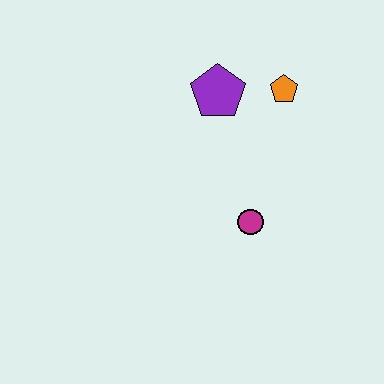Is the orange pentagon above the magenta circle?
Yes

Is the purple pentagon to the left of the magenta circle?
Yes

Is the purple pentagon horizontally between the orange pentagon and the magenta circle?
No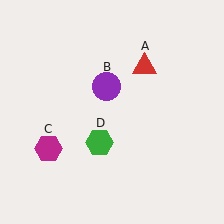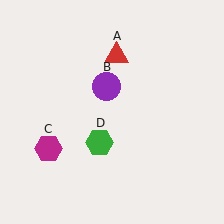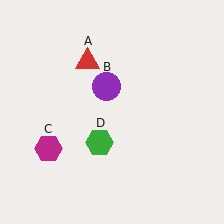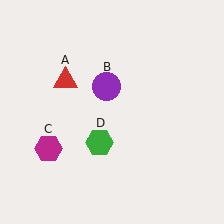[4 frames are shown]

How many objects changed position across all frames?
1 object changed position: red triangle (object A).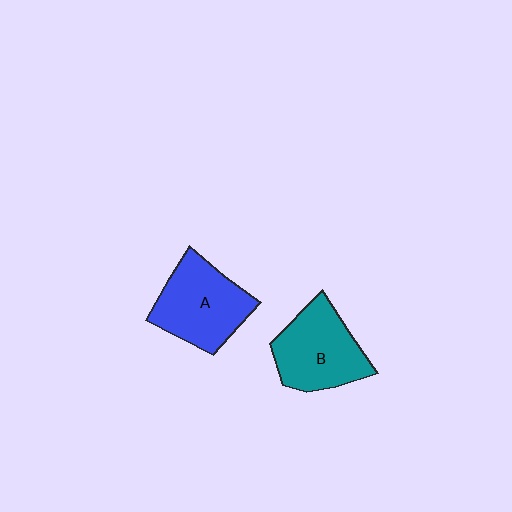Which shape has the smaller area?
Shape B (teal).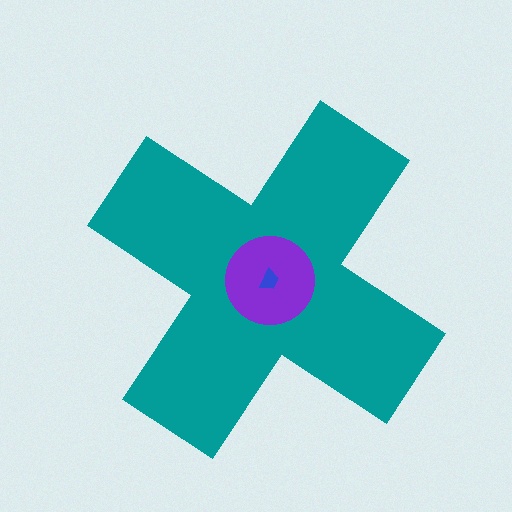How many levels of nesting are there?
3.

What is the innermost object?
The blue trapezoid.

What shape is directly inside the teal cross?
The purple circle.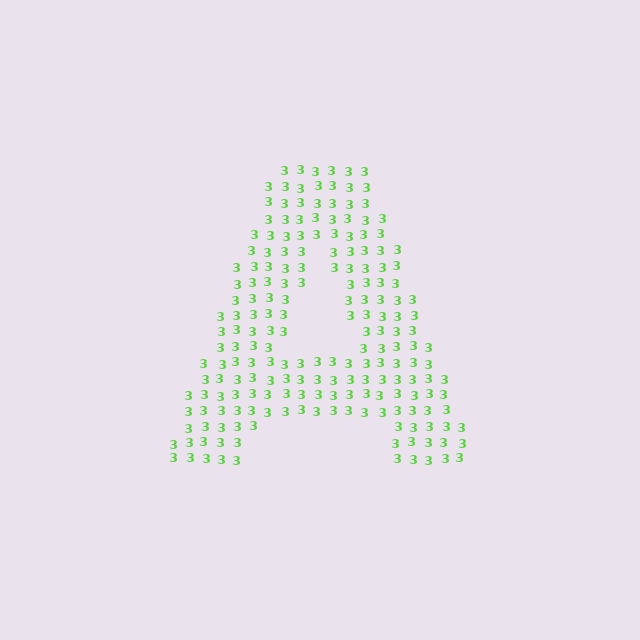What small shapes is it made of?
It is made of small digit 3's.